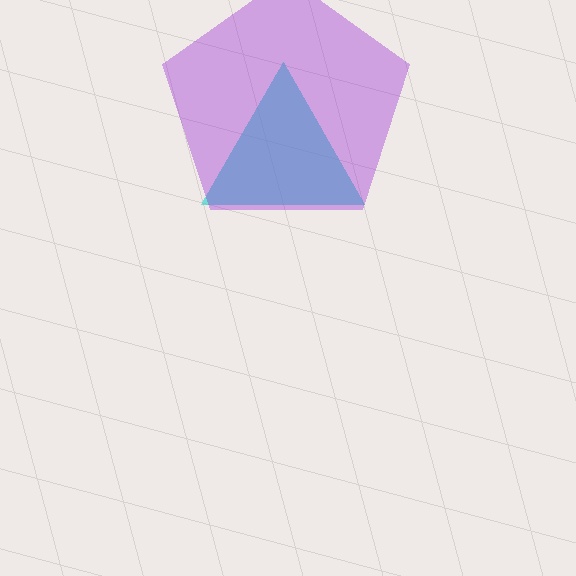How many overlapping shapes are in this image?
There are 2 overlapping shapes in the image.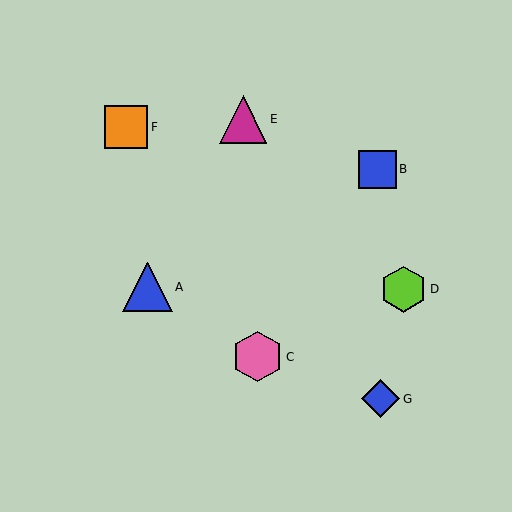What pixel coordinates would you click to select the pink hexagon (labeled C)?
Click at (257, 357) to select the pink hexagon C.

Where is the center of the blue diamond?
The center of the blue diamond is at (381, 399).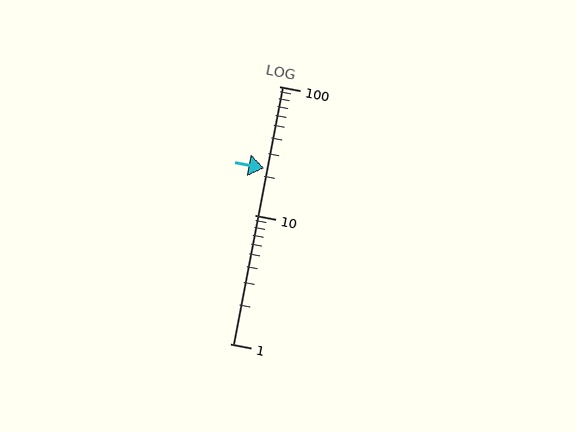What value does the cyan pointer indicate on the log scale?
The pointer indicates approximately 23.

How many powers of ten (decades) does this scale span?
The scale spans 2 decades, from 1 to 100.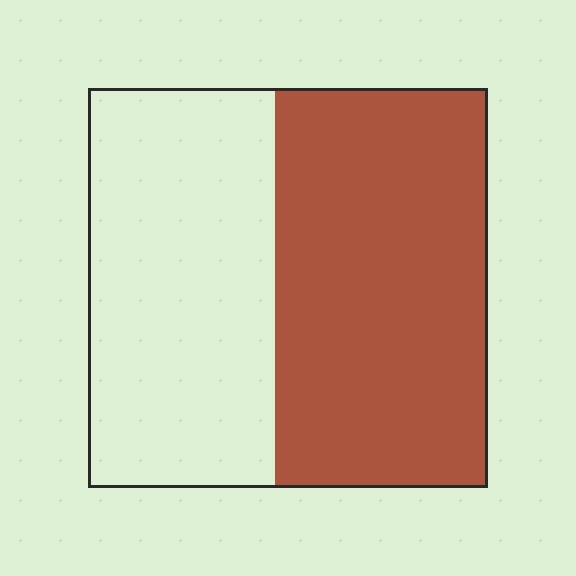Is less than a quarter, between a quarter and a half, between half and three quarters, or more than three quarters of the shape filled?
Between half and three quarters.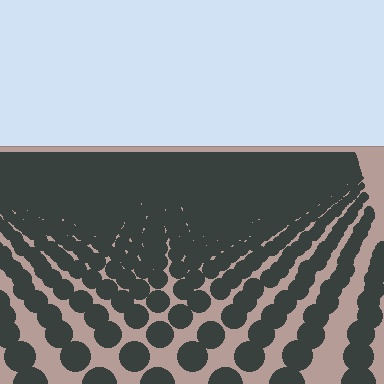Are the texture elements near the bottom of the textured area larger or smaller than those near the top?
Larger. Near the bottom, elements are closer to the viewer and appear at a bigger on-screen size.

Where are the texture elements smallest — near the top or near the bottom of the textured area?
Near the top.